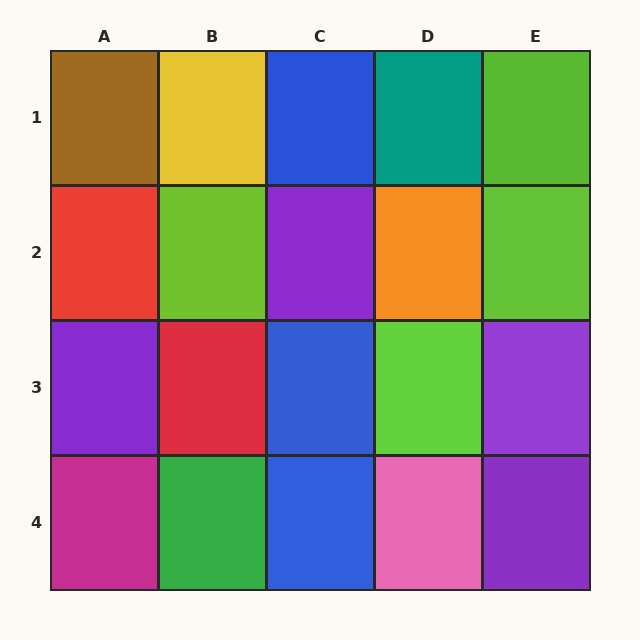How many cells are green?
1 cell is green.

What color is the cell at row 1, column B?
Yellow.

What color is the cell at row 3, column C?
Blue.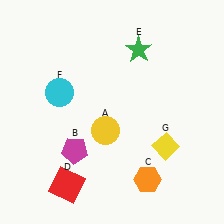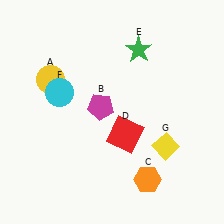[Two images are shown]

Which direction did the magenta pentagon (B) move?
The magenta pentagon (B) moved up.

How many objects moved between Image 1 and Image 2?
3 objects moved between the two images.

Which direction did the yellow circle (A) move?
The yellow circle (A) moved left.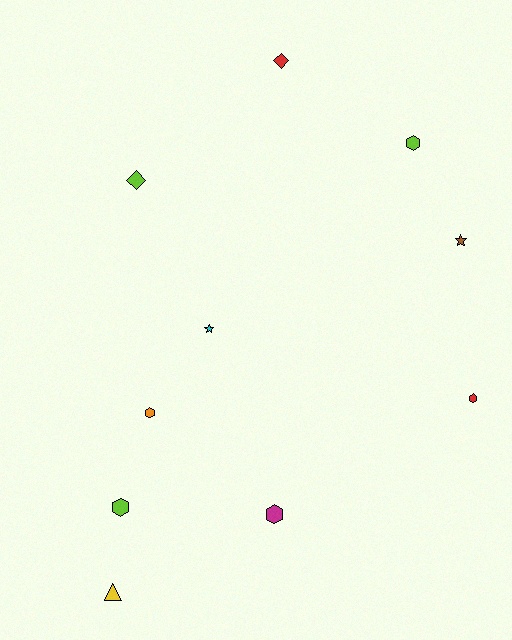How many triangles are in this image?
There is 1 triangle.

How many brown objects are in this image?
There is 1 brown object.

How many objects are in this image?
There are 10 objects.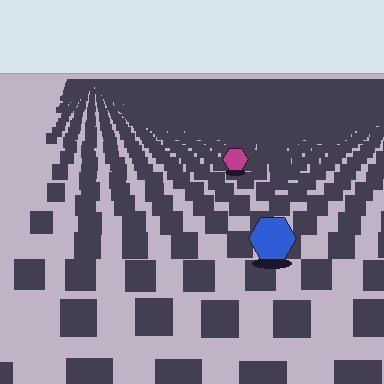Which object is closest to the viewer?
The blue hexagon is closest. The texture marks near it are larger and more spread out.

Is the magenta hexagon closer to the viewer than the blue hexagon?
No. The blue hexagon is closer — you can tell from the texture gradient: the ground texture is coarser near it.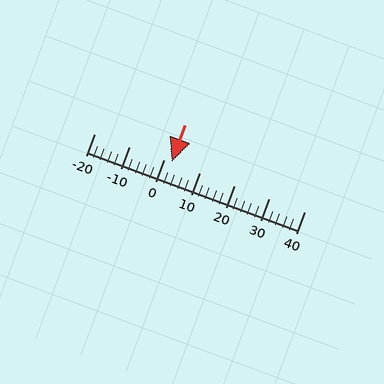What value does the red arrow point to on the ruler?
The red arrow points to approximately 2.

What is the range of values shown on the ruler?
The ruler shows values from -20 to 40.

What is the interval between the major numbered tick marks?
The major tick marks are spaced 10 units apart.